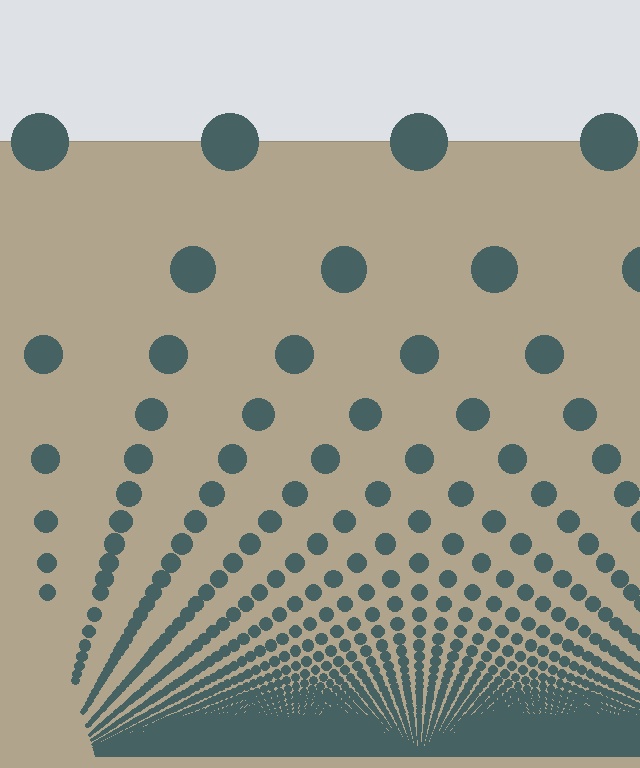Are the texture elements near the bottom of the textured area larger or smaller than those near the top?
Smaller. The gradient is inverted — elements near the bottom are smaller and denser.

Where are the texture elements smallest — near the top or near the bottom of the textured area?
Near the bottom.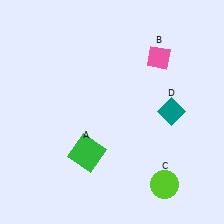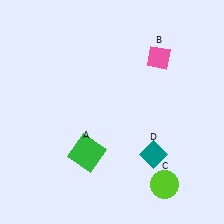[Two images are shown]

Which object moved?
The teal diamond (D) moved down.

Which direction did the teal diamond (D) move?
The teal diamond (D) moved down.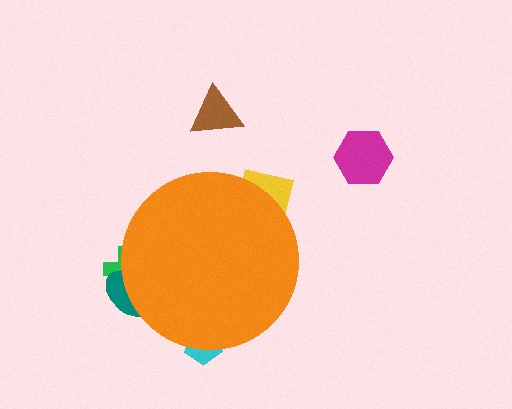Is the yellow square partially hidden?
Yes, the yellow square is partially hidden behind the orange circle.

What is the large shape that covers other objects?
An orange circle.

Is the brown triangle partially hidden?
No, the brown triangle is fully visible.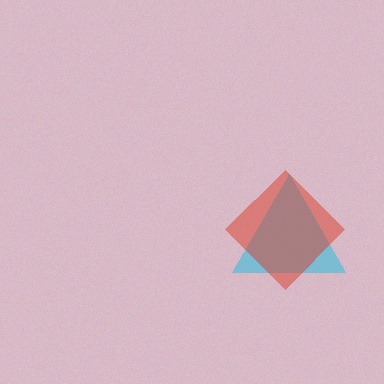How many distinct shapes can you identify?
There are 2 distinct shapes: a cyan triangle, a red diamond.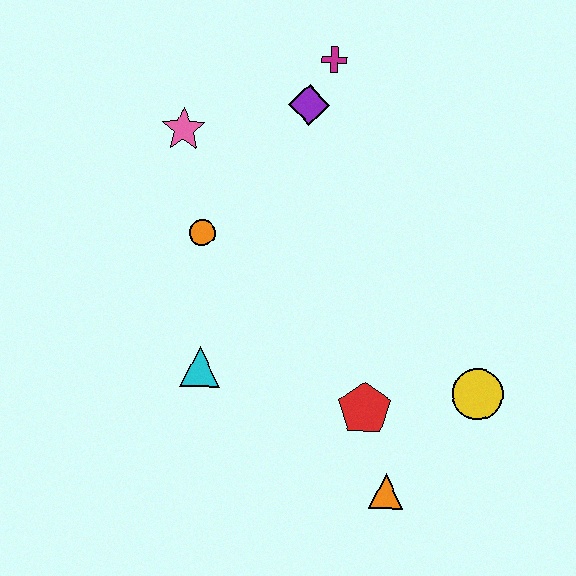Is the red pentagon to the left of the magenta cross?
No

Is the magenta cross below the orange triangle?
No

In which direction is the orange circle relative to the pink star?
The orange circle is below the pink star.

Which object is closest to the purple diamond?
The magenta cross is closest to the purple diamond.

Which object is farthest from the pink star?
The orange triangle is farthest from the pink star.